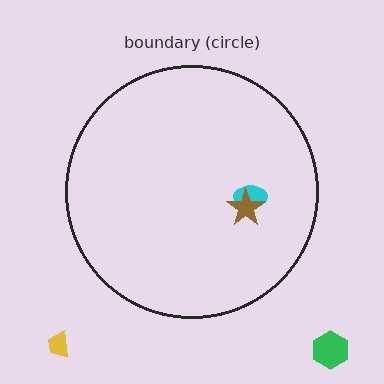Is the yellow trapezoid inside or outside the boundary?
Outside.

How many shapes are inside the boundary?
2 inside, 2 outside.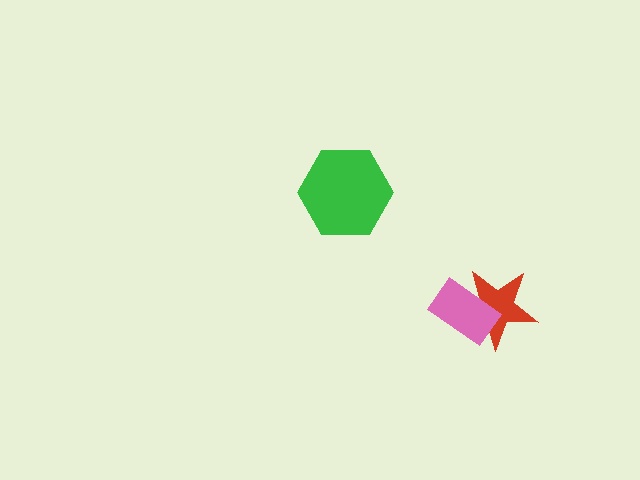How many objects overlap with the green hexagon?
0 objects overlap with the green hexagon.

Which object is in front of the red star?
The pink rectangle is in front of the red star.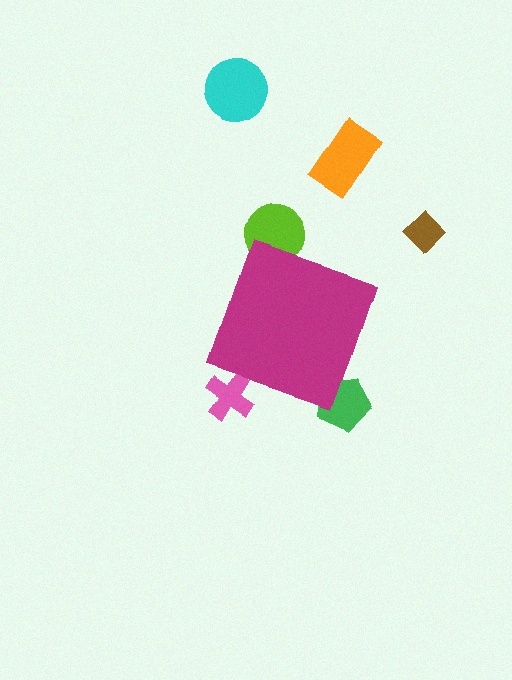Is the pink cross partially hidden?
Yes, the pink cross is partially hidden behind the magenta diamond.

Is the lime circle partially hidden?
Yes, the lime circle is partially hidden behind the magenta diamond.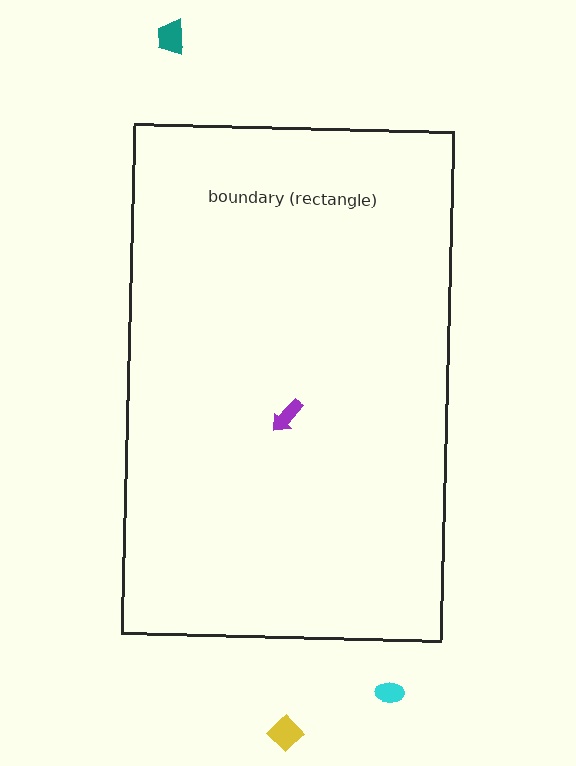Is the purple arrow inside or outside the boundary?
Inside.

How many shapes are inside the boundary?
1 inside, 3 outside.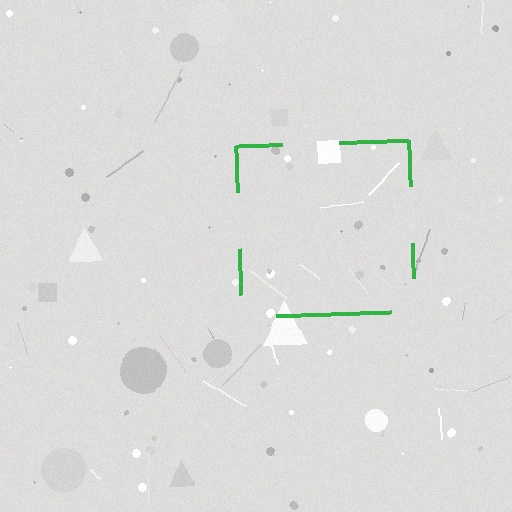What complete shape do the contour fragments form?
The contour fragments form a square.